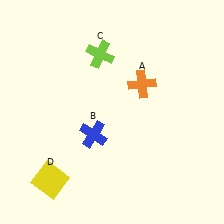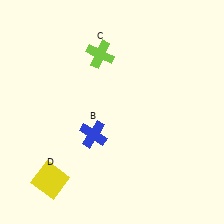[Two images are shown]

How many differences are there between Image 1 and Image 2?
There is 1 difference between the two images.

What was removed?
The orange cross (A) was removed in Image 2.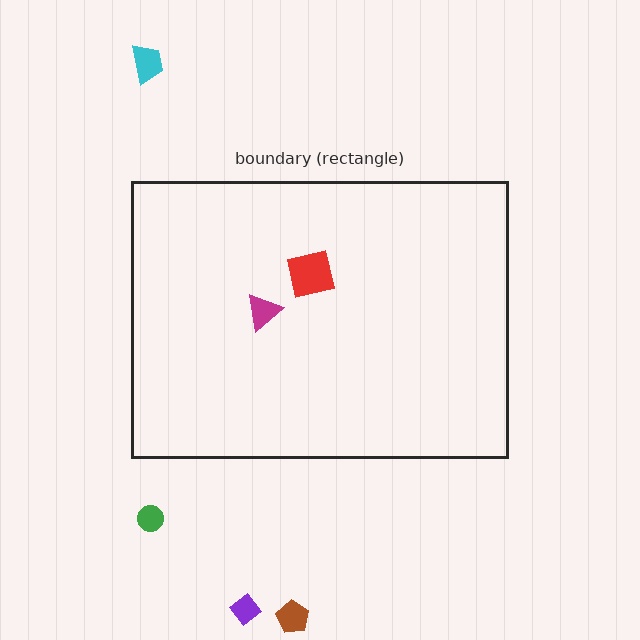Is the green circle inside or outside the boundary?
Outside.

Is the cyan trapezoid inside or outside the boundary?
Outside.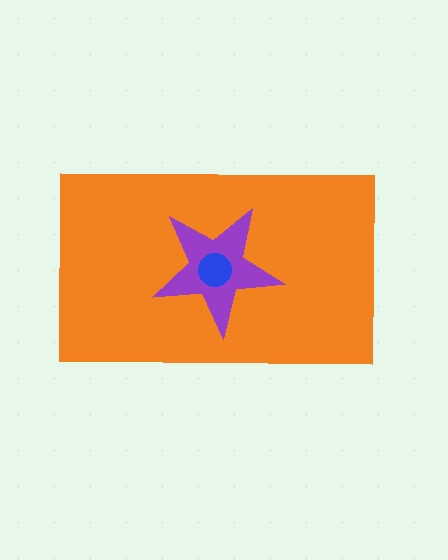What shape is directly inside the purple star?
The blue circle.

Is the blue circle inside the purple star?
Yes.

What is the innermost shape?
The blue circle.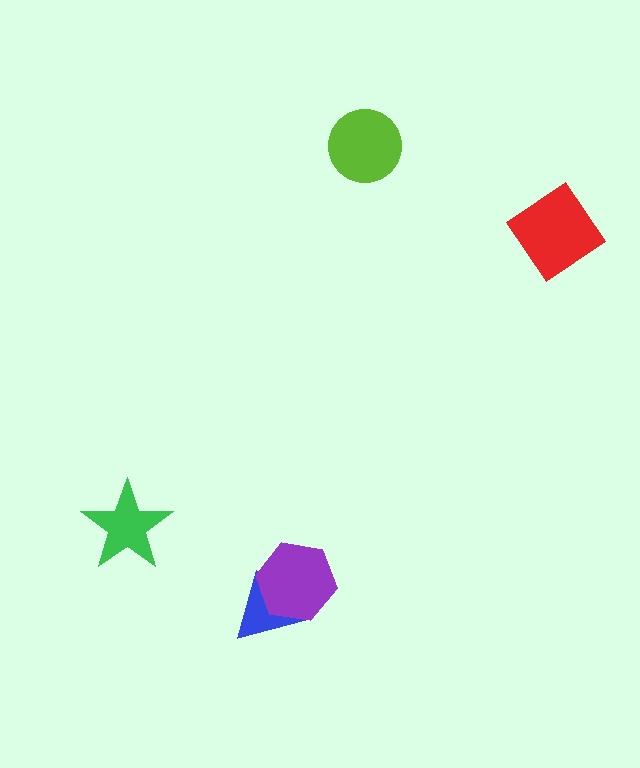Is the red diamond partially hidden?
No, no other shape covers it.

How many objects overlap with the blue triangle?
1 object overlaps with the blue triangle.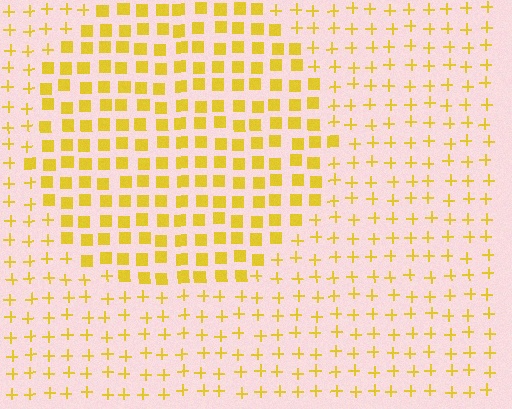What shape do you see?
I see a circle.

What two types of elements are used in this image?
The image uses squares inside the circle region and plus signs outside it.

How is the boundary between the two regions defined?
The boundary is defined by a change in element shape: squares inside vs. plus signs outside. All elements share the same color and spacing.